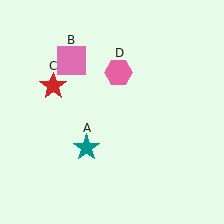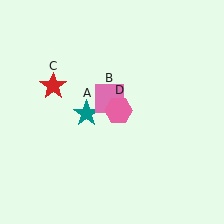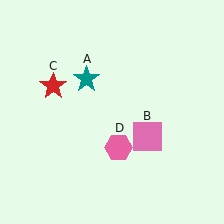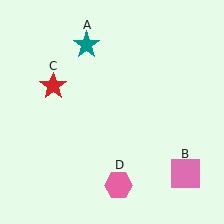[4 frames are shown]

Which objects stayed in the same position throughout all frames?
Red star (object C) remained stationary.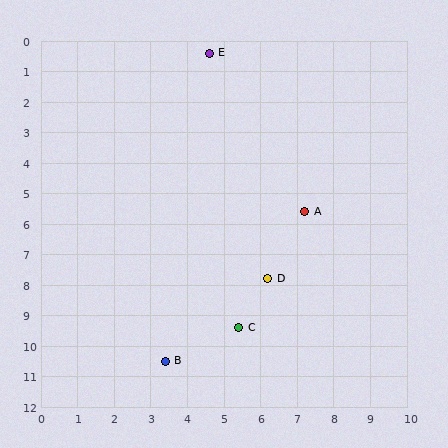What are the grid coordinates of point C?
Point C is at approximately (5.4, 9.4).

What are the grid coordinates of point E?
Point E is at approximately (4.6, 0.4).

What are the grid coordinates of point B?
Point B is at approximately (3.4, 10.5).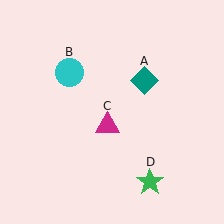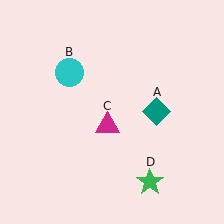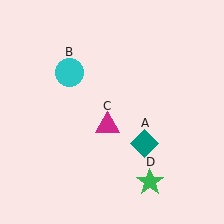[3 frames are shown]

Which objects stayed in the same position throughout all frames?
Cyan circle (object B) and magenta triangle (object C) and green star (object D) remained stationary.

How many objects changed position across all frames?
1 object changed position: teal diamond (object A).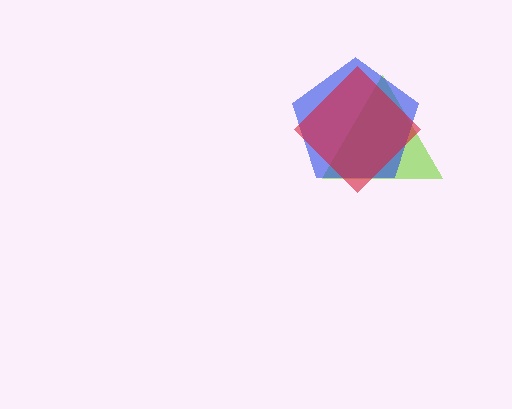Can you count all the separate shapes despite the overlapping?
Yes, there are 3 separate shapes.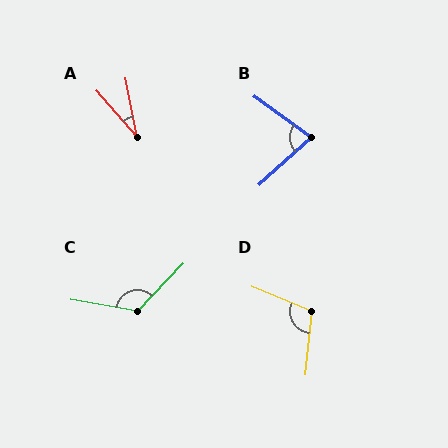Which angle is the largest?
C, at approximately 123 degrees.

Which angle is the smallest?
A, at approximately 30 degrees.